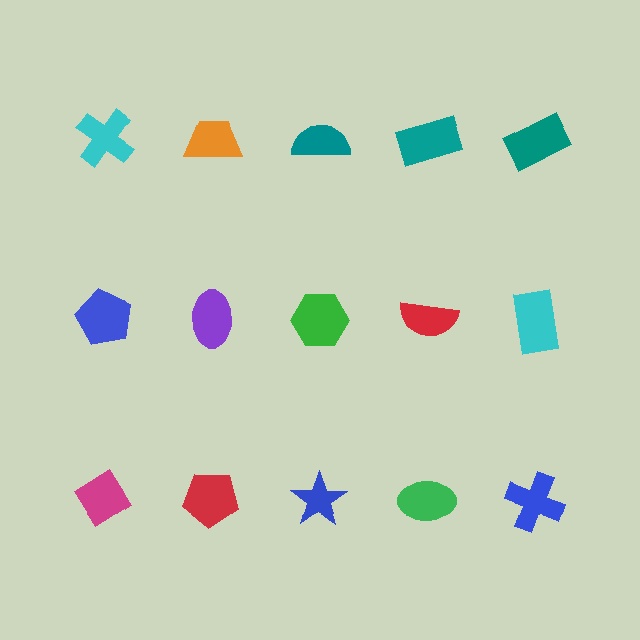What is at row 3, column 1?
A magenta diamond.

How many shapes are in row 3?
5 shapes.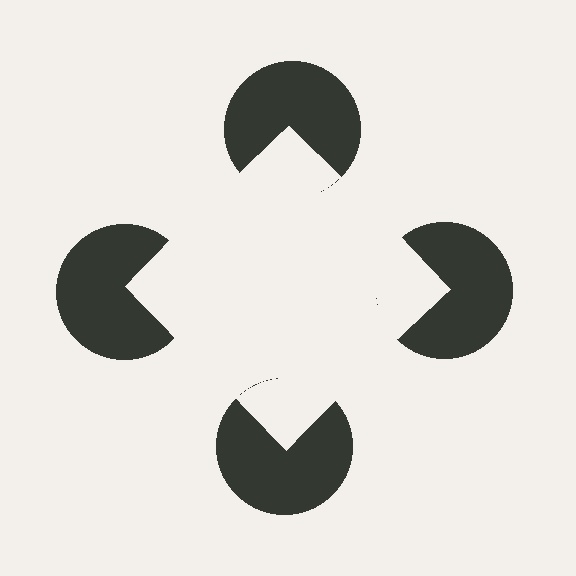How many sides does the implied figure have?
4 sides.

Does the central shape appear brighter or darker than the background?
It typically appears slightly brighter than the background, even though no actual brightness change is drawn.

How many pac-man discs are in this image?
There are 4 — one at each vertex of the illusory square.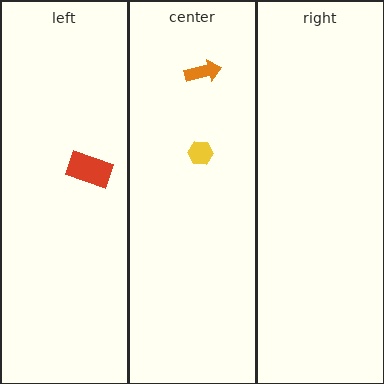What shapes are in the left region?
The red rectangle.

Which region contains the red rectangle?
The left region.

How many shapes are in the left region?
1.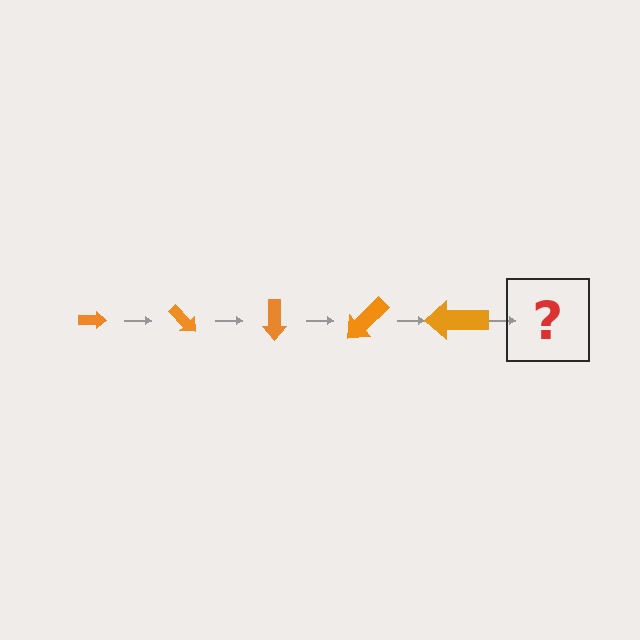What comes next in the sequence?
The next element should be an arrow, larger than the previous one and rotated 225 degrees from the start.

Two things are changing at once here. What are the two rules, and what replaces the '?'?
The two rules are that the arrow grows larger each step and it rotates 45 degrees each step. The '?' should be an arrow, larger than the previous one and rotated 225 degrees from the start.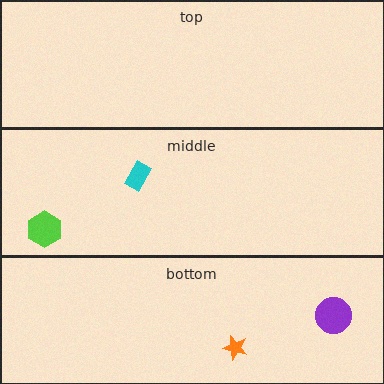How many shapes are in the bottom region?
2.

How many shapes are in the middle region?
2.